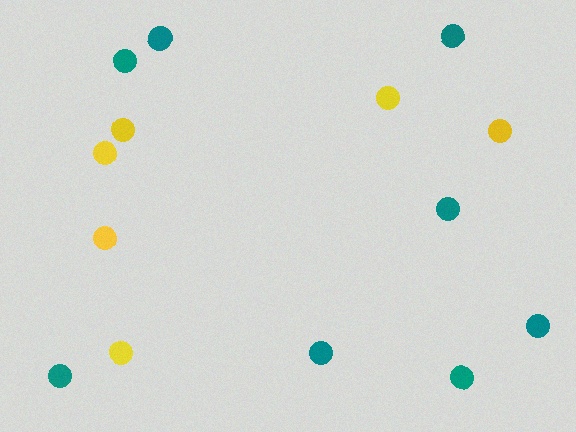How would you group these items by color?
There are 2 groups: one group of teal circles (8) and one group of yellow circles (6).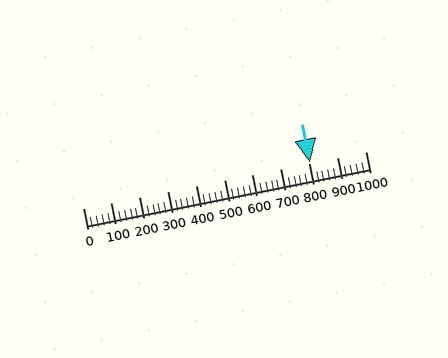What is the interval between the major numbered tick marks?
The major tick marks are spaced 100 units apart.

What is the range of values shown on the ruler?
The ruler shows values from 0 to 1000.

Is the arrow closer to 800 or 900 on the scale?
The arrow is closer to 800.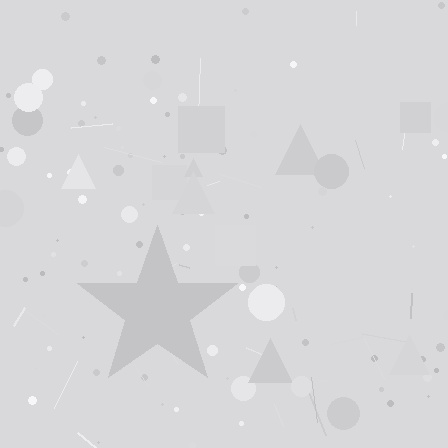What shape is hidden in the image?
A star is hidden in the image.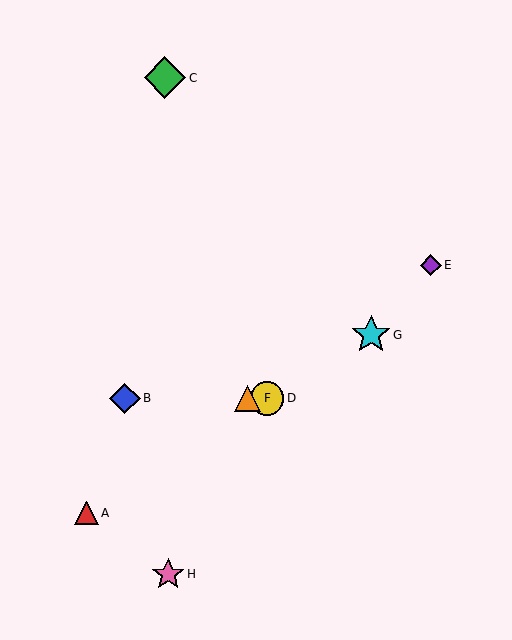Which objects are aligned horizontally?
Objects B, D, F are aligned horizontally.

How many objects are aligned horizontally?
3 objects (B, D, F) are aligned horizontally.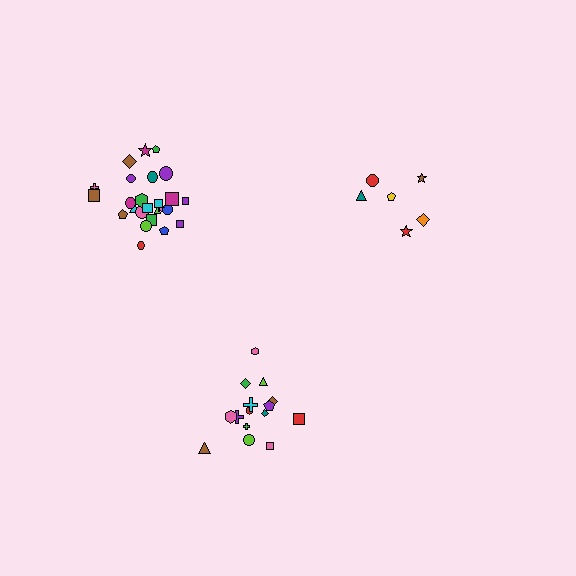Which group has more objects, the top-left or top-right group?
The top-left group.